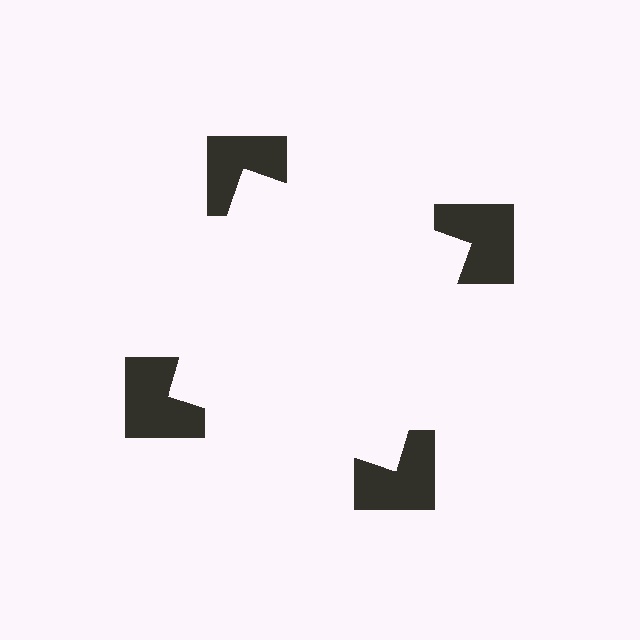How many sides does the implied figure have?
4 sides.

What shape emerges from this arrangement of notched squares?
An illusory square — its edges are inferred from the aligned wedge cuts in the notched squares, not physically drawn.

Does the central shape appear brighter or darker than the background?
It typically appears slightly brighter than the background, even though no actual brightness change is drawn.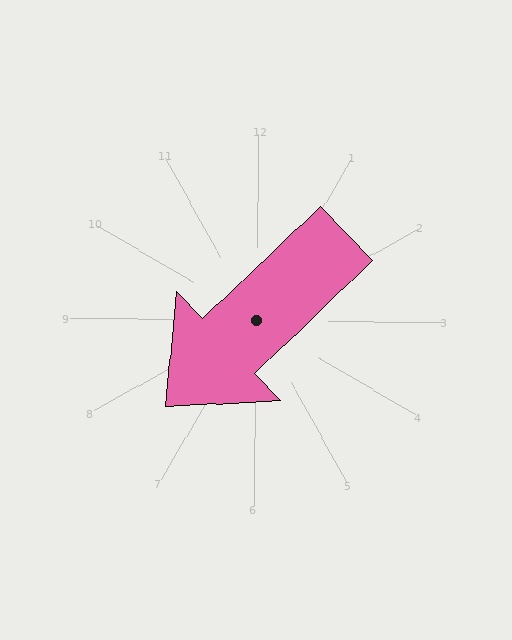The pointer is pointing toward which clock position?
Roughly 8 o'clock.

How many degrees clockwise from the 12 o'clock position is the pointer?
Approximately 226 degrees.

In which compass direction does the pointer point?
Southwest.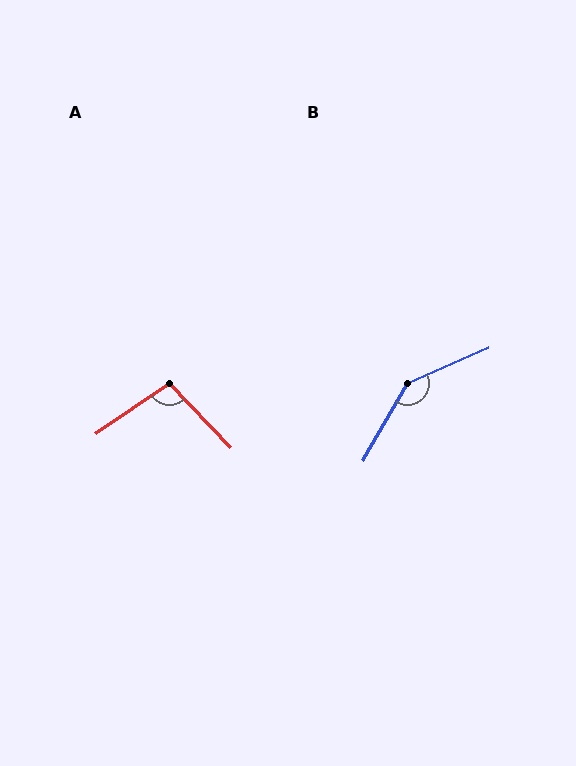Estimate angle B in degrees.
Approximately 144 degrees.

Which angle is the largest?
B, at approximately 144 degrees.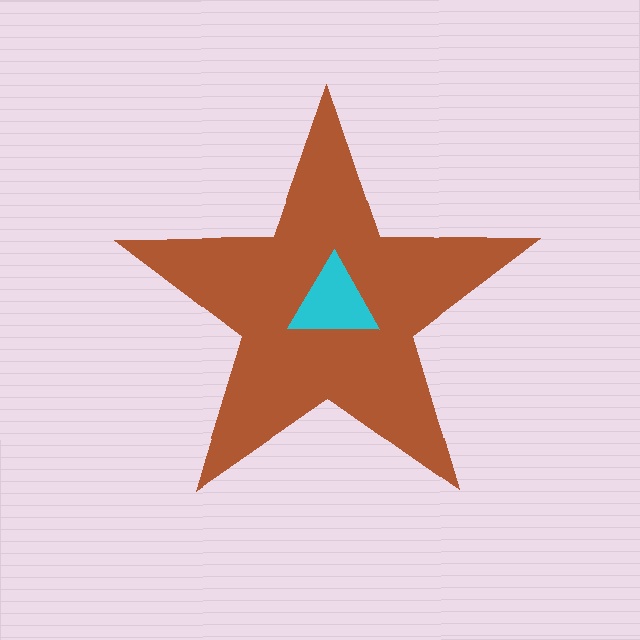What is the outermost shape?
The brown star.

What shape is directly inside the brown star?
The cyan triangle.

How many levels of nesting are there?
2.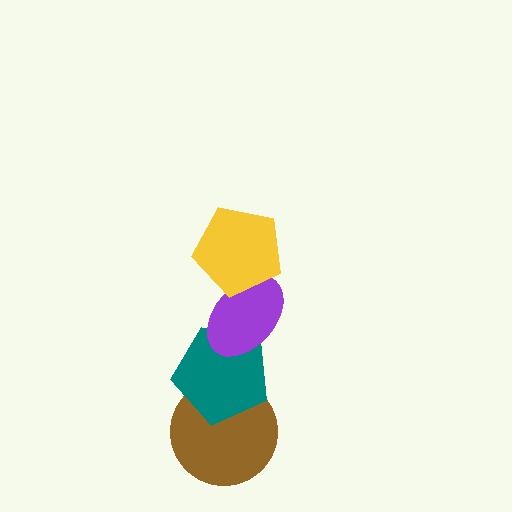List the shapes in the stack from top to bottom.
From top to bottom: the yellow pentagon, the purple ellipse, the teal pentagon, the brown circle.